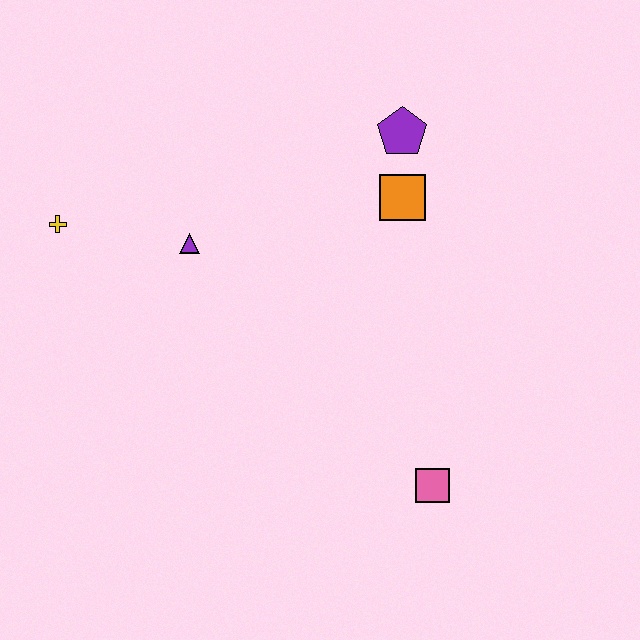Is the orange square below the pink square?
No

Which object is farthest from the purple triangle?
The pink square is farthest from the purple triangle.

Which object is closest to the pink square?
The orange square is closest to the pink square.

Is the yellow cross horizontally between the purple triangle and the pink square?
No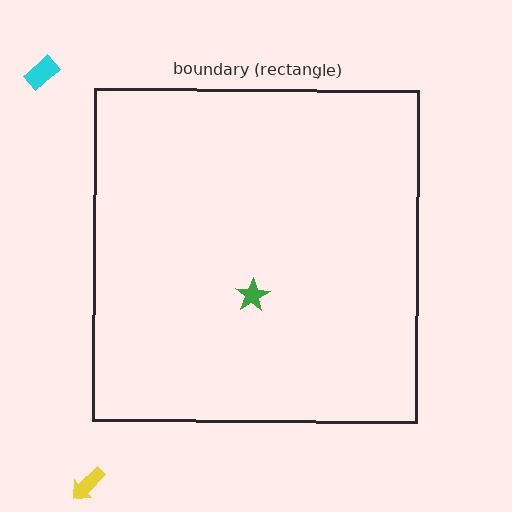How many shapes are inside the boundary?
1 inside, 2 outside.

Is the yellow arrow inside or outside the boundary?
Outside.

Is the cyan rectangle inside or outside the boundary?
Outside.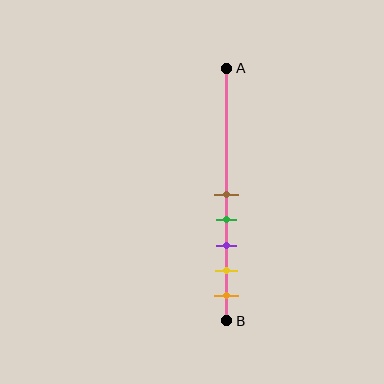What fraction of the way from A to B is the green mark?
The green mark is approximately 60% (0.6) of the way from A to B.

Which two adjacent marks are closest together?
The brown and green marks are the closest adjacent pair.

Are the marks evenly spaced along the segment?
Yes, the marks are approximately evenly spaced.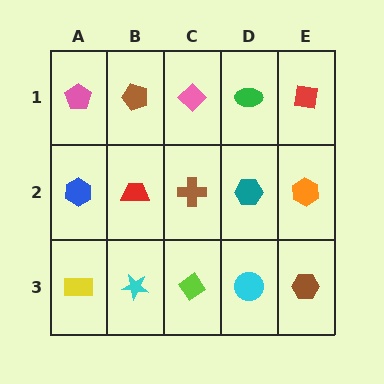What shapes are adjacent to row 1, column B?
A red trapezoid (row 2, column B), a pink pentagon (row 1, column A), a pink diamond (row 1, column C).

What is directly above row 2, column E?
A red square.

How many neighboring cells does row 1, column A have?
2.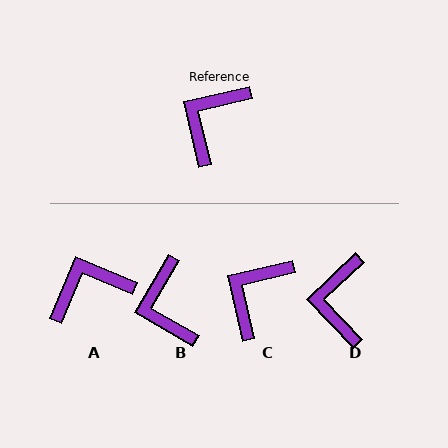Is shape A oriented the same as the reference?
No, it is off by about 36 degrees.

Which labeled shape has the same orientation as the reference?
C.